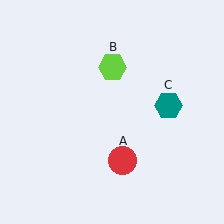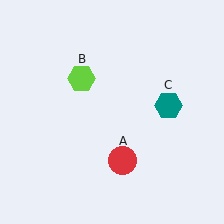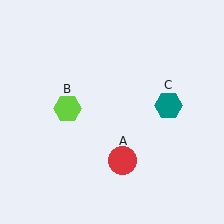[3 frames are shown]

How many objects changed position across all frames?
1 object changed position: lime hexagon (object B).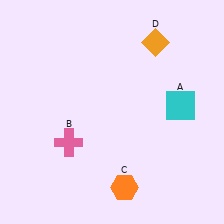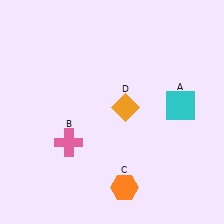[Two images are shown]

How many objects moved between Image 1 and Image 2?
1 object moved between the two images.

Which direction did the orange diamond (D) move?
The orange diamond (D) moved down.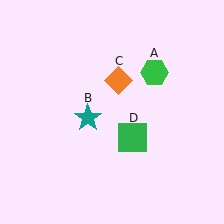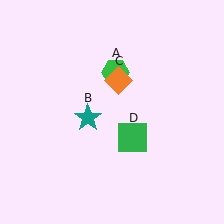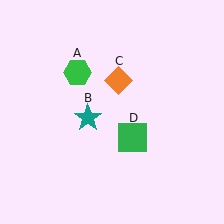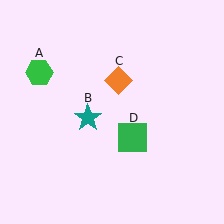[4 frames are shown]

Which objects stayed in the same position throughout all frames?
Teal star (object B) and orange diamond (object C) and green square (object D) remained stationary.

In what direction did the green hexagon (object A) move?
The green hexagon (object A) moved left.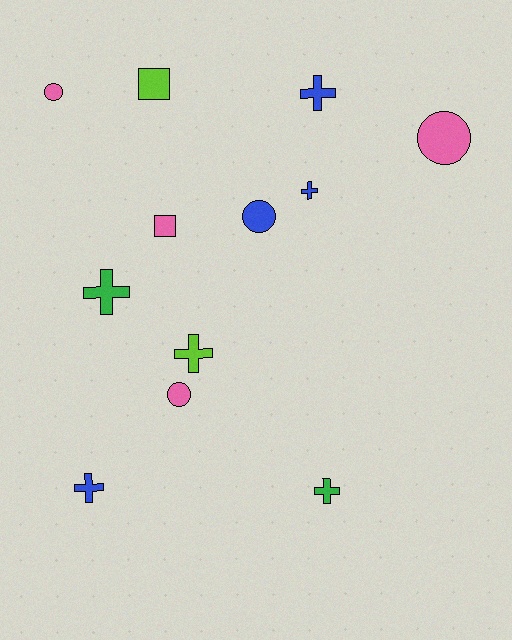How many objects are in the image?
There are 12 objects.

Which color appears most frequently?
Blue, with 4 objects.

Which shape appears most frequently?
Cross, with 6 objects.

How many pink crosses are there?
There are no pink crosses.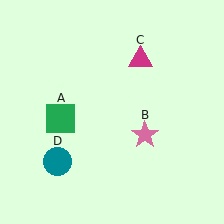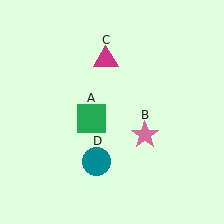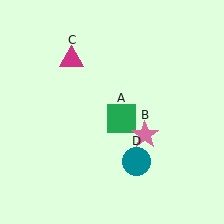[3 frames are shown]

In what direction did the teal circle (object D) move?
The teal circle (object D) moved right.